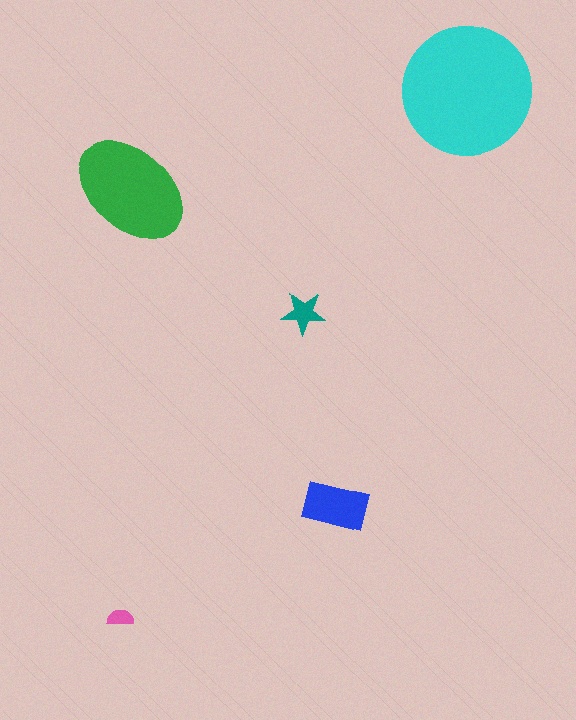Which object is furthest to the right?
The cyan circle is rightmost.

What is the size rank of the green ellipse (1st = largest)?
2nd.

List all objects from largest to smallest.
The cyan circle, the green ellipse, the blue rectangle, the teal star, the pink semicircle.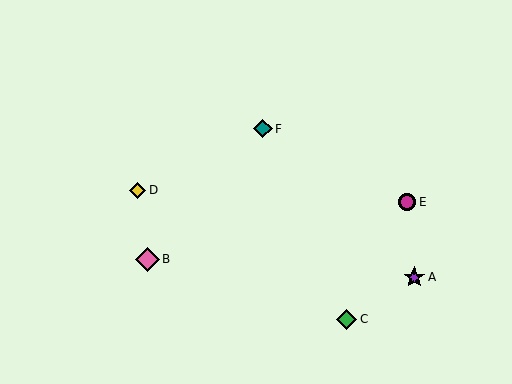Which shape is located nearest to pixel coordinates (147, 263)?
The pink diamond (labeled B) at (148, 259) is nearest to that location.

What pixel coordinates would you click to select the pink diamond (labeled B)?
Click at (148, 259) to select the pink diamond B.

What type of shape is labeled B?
Shape B is a pink diamond.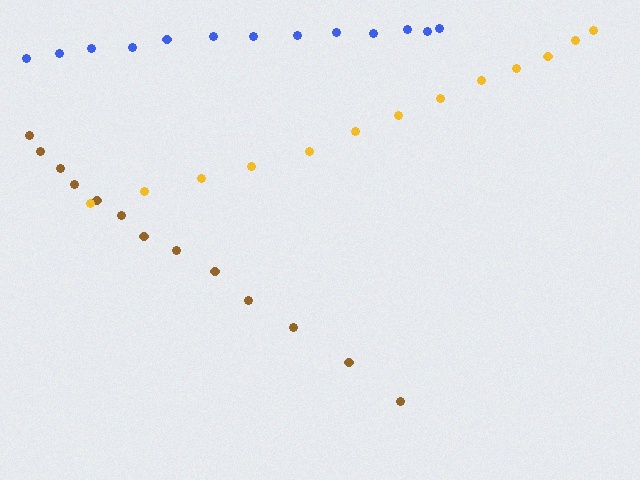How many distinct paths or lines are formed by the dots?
There are 3 distinct paths.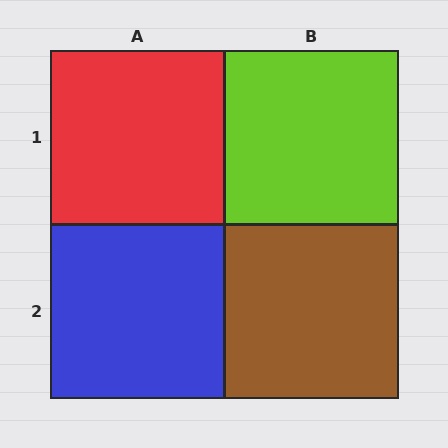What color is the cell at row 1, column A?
Red.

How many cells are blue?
1 cell is blue.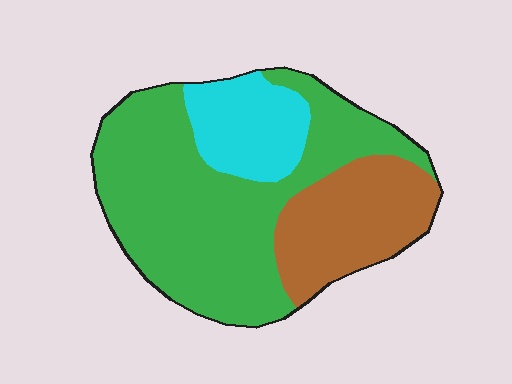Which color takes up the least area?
Cyan, at roughly 15%.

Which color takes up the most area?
Green, at roughly 60%.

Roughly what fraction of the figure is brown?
Brown takes up about one quarter (1/4) of the figure.